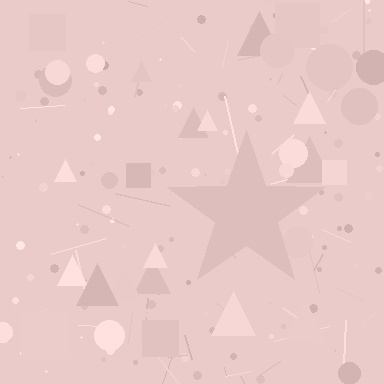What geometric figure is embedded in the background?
A star is embedded in the background.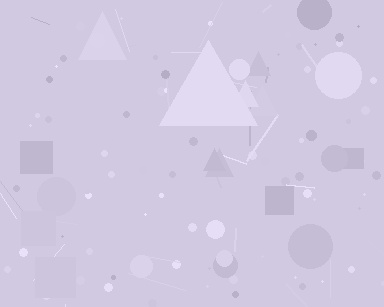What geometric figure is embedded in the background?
A triangle is embedded in the background.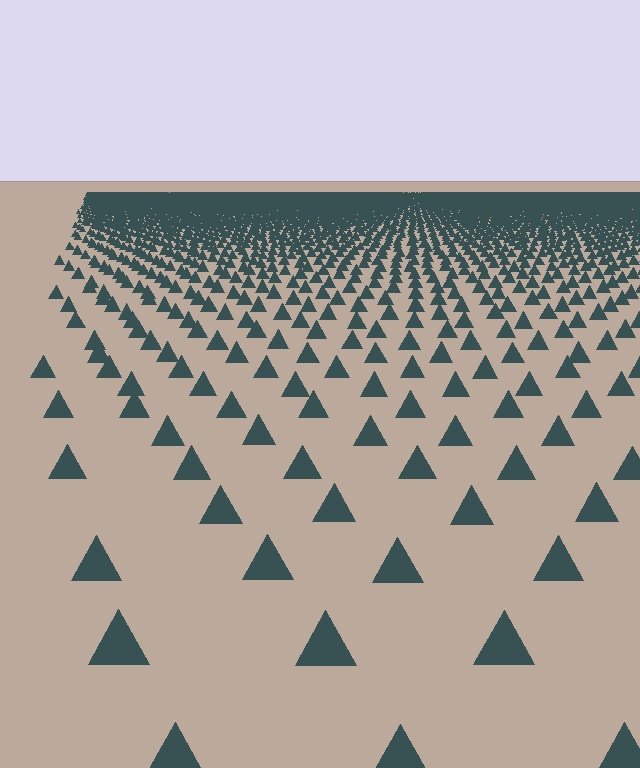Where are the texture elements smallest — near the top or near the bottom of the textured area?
Near the top.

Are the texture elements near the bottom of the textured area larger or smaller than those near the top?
Larger. Near the bottom, elements are closer to the viewer and appear at a bigger on-screen size.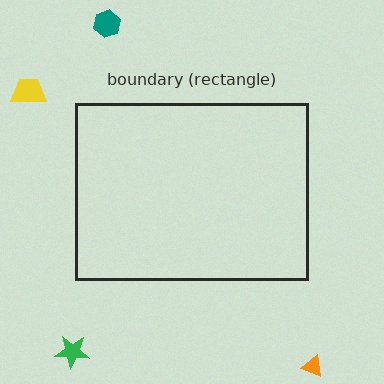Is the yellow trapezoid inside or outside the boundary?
Outside.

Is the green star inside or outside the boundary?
Outside.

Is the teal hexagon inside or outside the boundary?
Outside.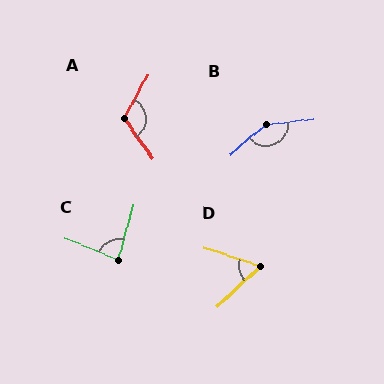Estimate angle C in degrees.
Approximately 83 degrees.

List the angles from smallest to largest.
D (62°), C (83°), A (116°), B (146°).